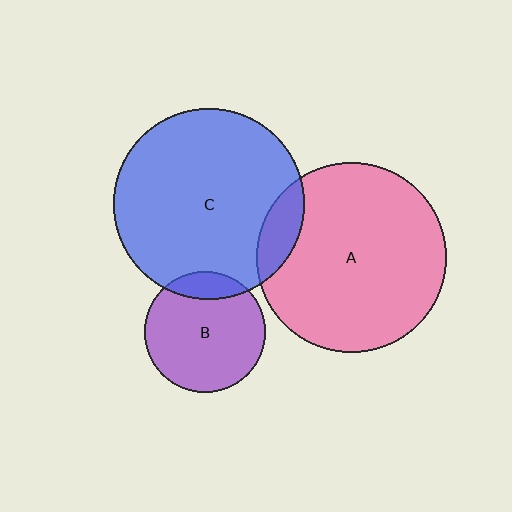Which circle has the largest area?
Circle C (blue).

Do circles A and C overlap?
Yes.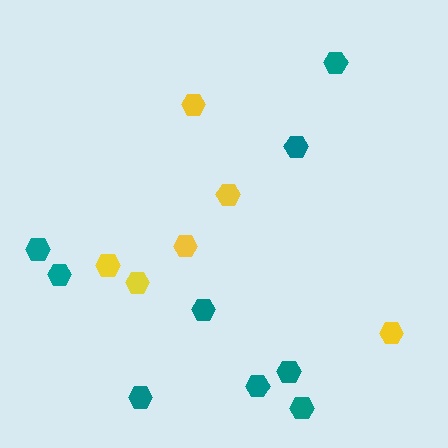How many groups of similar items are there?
There are 2 groups: one group of yellow hexagons (6) and one group of teal hexagons (9).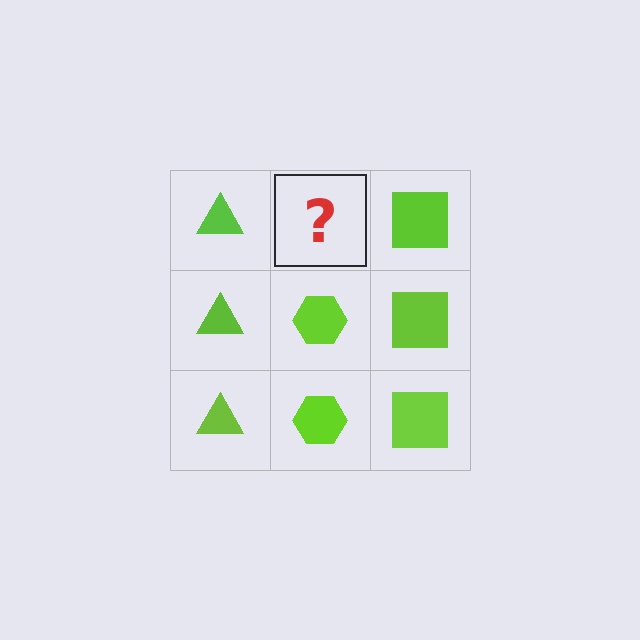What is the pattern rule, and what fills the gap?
The rule is that each column has a consistent shape. The gap should be filled with a lime hexagon.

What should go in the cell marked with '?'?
The missing cell should contain a lime hexagon.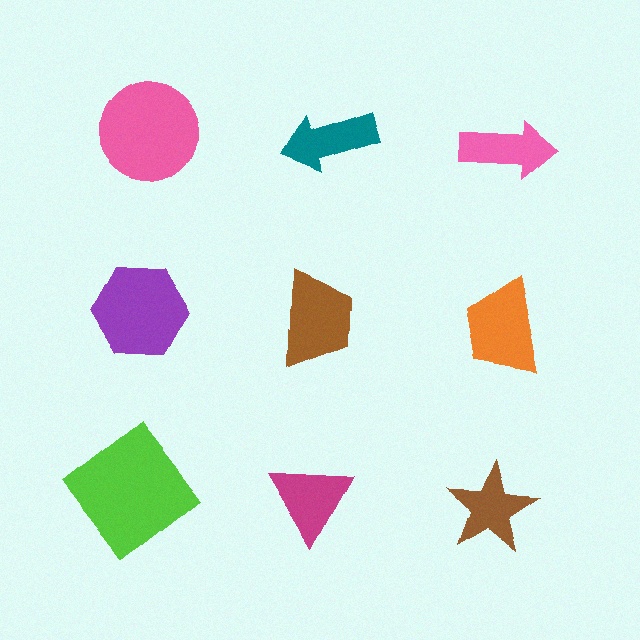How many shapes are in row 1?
3 shapes.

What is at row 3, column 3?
A brown star.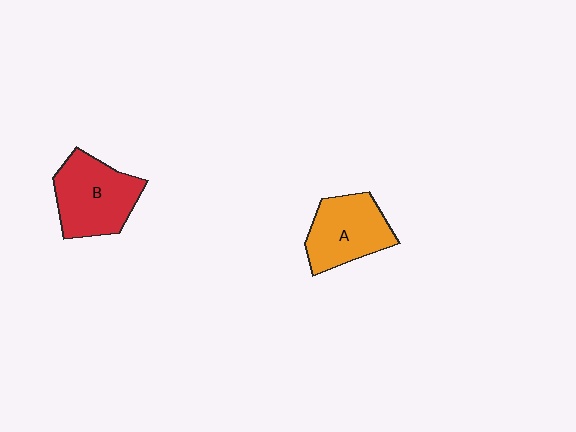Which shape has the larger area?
Shape B (red).